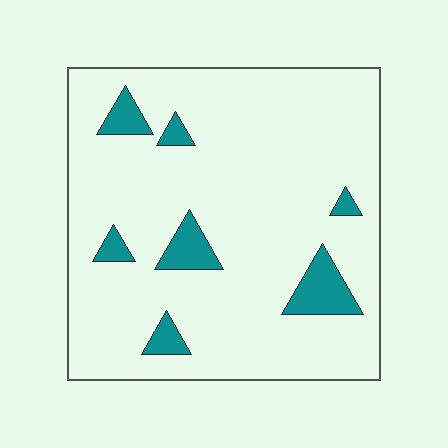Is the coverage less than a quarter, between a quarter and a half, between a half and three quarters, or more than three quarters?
Less than a quarter.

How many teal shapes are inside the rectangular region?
7.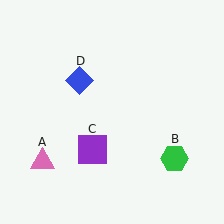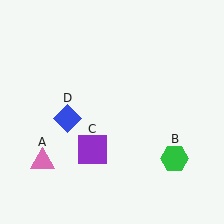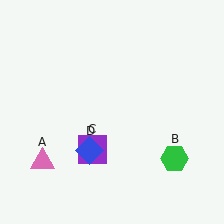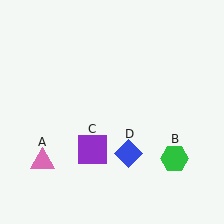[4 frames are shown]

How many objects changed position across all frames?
1 object changed position: blue diamond (object D).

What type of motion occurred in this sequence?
The blue diamond (object D) rotated counterclockwise around the center of the scene.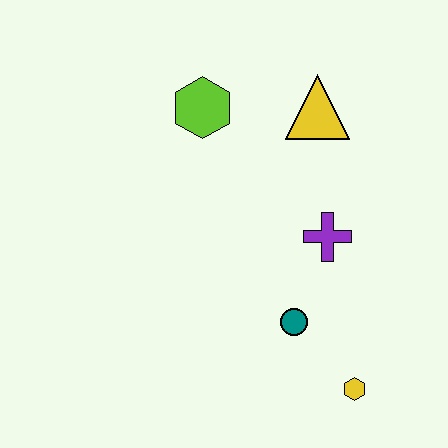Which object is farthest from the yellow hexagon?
The lime hexagon is farthest from the yellow hexagon.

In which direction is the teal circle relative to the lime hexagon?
The teal circle is below the lime hexagon.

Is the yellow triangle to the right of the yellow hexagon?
No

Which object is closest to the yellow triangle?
The lime hexagon is closest to the yellow triangle.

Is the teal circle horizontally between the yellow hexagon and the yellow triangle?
No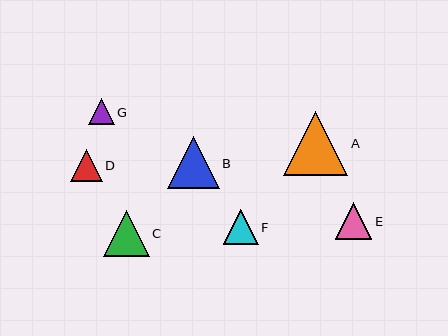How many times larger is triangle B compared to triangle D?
Triangle B is approximately 1.6 times the size of triangle D.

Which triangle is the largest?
Triangle A is the largest with a size of approximately 64 pixels.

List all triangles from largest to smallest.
From largest to smallest: A, B, C, E, F, D, G.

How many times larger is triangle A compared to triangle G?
Triangle A is approximately 2.5 times the size of triangle G.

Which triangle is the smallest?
Triangle G is the smallest with a size of approximately 25 pixels.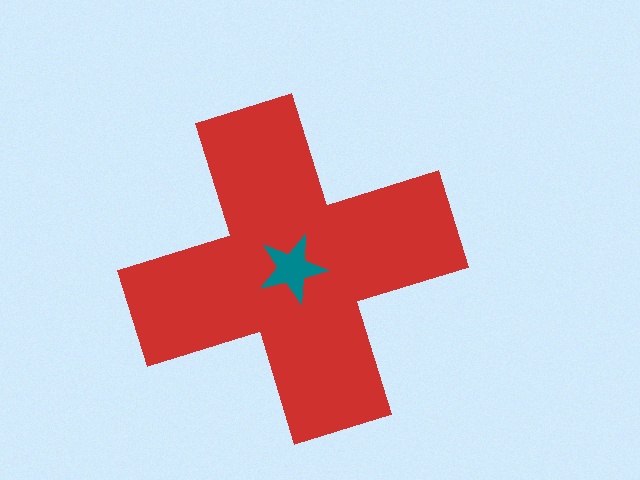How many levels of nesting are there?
2.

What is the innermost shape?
The teal star.